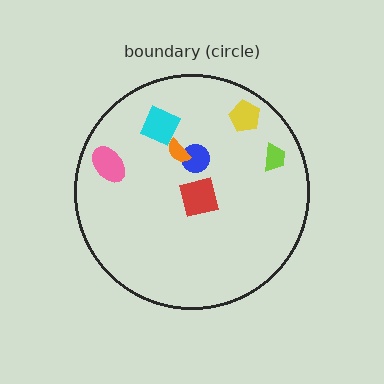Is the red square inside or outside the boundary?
Inside.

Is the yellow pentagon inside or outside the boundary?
Inside.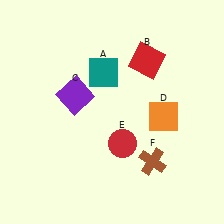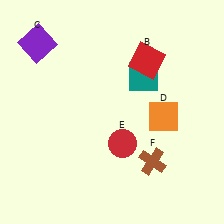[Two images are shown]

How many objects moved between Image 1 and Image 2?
2 objects moved between the two images.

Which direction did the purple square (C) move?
The purple square (C) moved up.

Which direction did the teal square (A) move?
The teal square (A) moved right.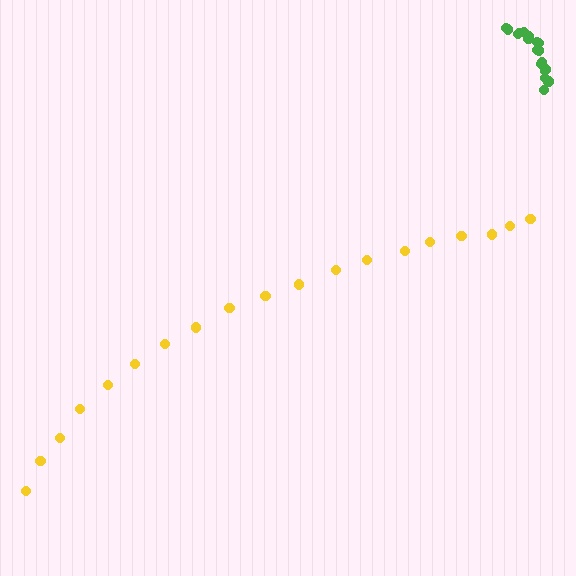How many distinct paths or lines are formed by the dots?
There are 2 distinct paths.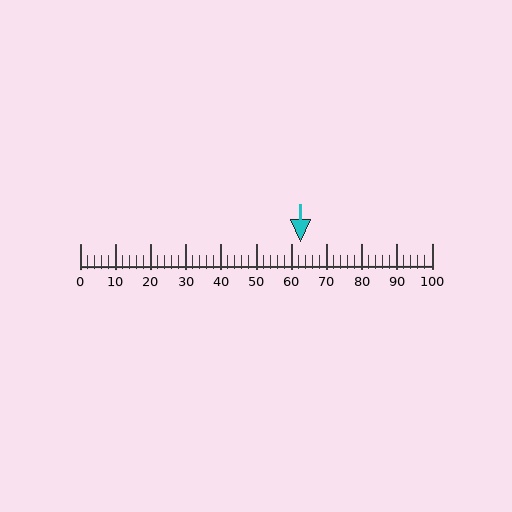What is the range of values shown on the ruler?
The ruler shows values from 0 to 100.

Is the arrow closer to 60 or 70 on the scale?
The arrow is closer to 60.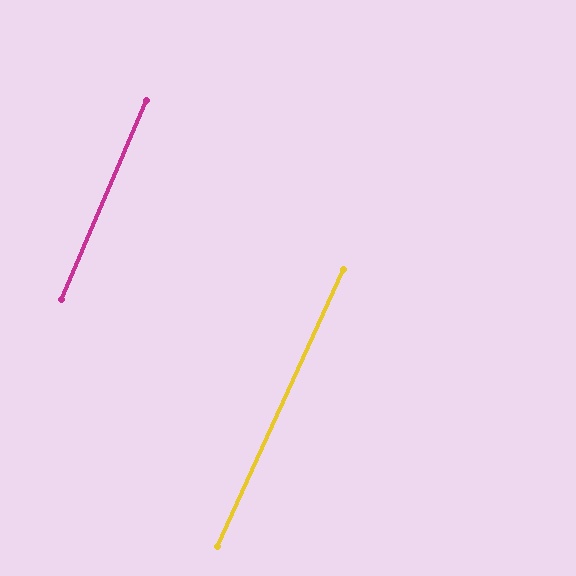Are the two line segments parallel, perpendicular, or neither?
Parallel — their directions differ by only 1.1°.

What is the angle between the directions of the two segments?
Approximately 1 degree.